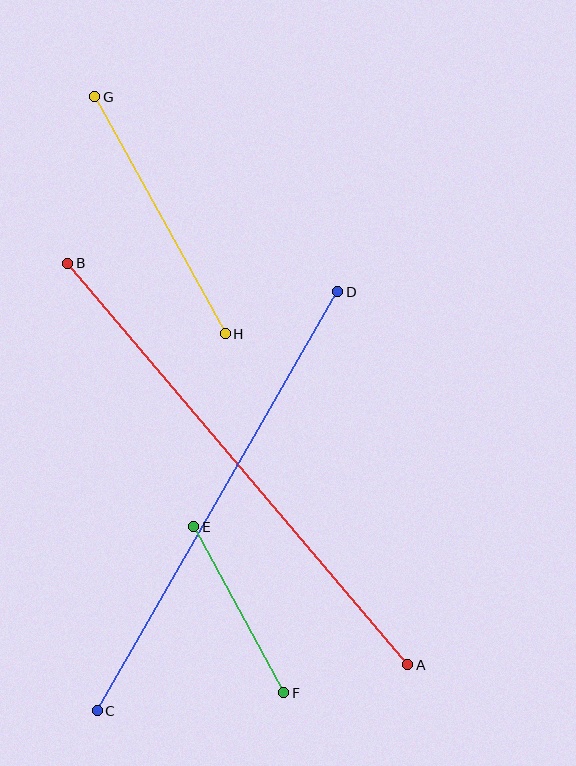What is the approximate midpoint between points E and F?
The midpoint is at approximately (239, 610) pixels.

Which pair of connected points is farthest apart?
Points A and B are farthest apart.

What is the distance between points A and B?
The distance is approximately 526 pixels.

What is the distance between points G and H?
The distance is approximately 271 pixels.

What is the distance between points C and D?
The distance is approximately 483 pixels.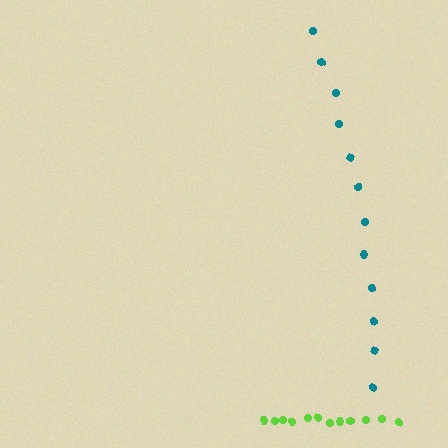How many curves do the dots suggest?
There are 2 distinct paths.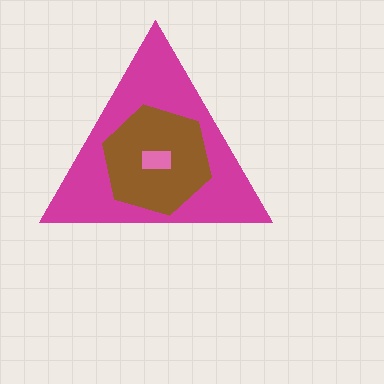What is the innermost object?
The pink rectangle.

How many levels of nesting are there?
3.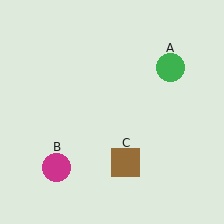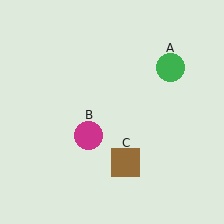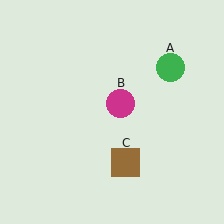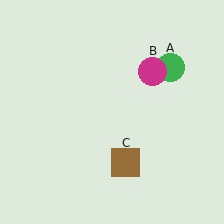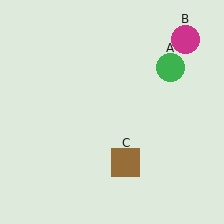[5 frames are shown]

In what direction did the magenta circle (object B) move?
The magenta circle (object B) moved up and to the right.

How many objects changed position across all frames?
1 object changed position: magenta circle (object B).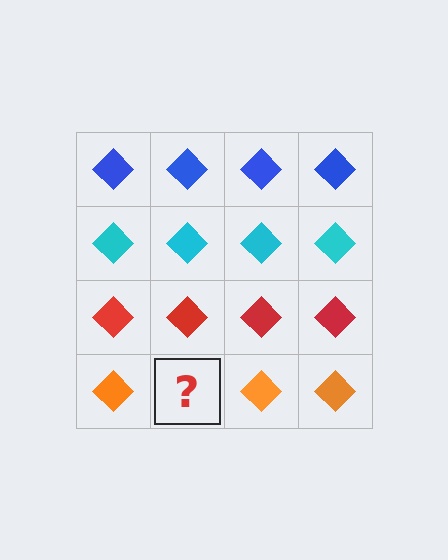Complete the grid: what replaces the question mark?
The question mark should be replaced with an orange diamond.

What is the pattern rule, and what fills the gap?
The rule is that each row has a consistent color. The gap should be filled with an orange diamond.